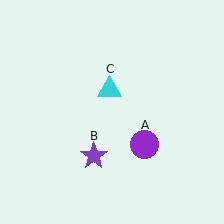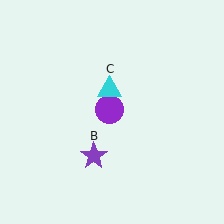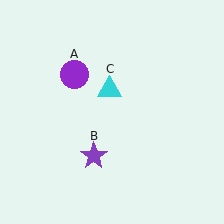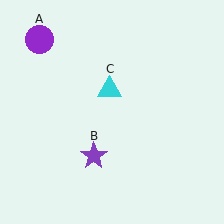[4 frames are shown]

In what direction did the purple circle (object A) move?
The purple circle (object A) moved up and to the left.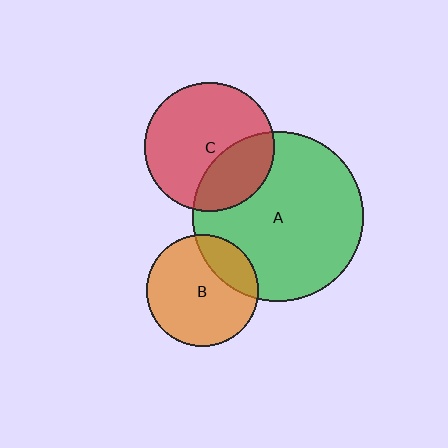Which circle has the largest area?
Circle A (green).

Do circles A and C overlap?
Yes.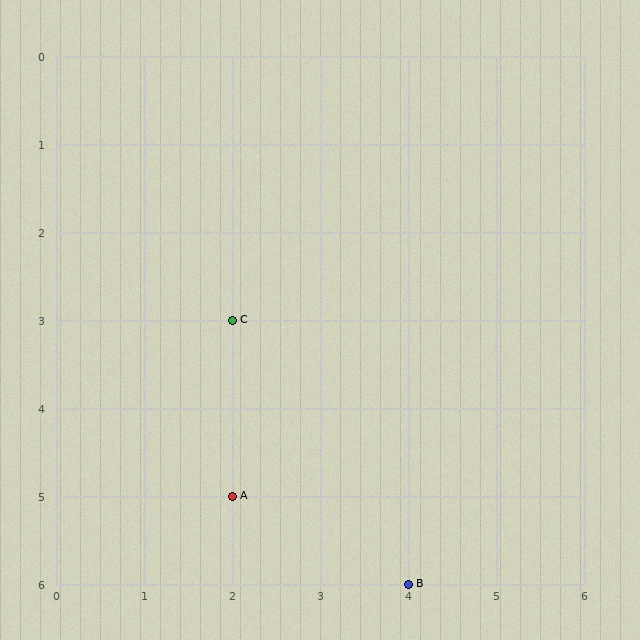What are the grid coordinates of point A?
Point A is at grid coordinates (2, 5).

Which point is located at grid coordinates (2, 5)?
Point A is at (2, 5).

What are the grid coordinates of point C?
Point C is at grid coordinates (2, 3).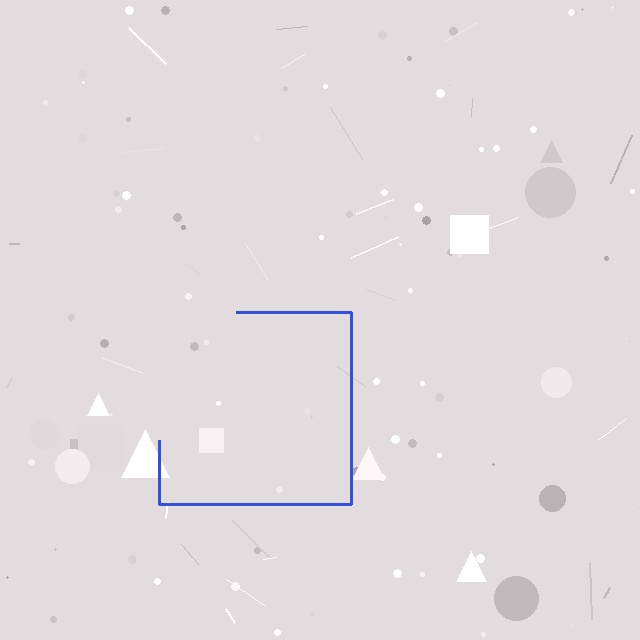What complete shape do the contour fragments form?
The contour fragments form a square.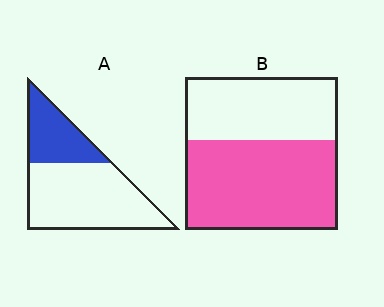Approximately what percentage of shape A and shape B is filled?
A is approximately 30% and B is approximately 60%.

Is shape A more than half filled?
No.